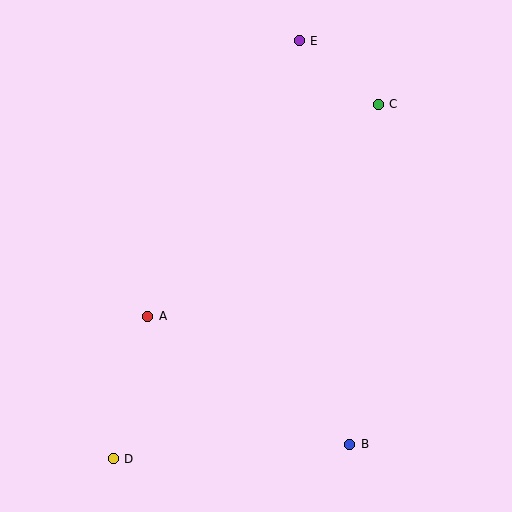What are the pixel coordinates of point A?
Point A is at (148, 316).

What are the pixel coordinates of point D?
Point D is at (113, 459).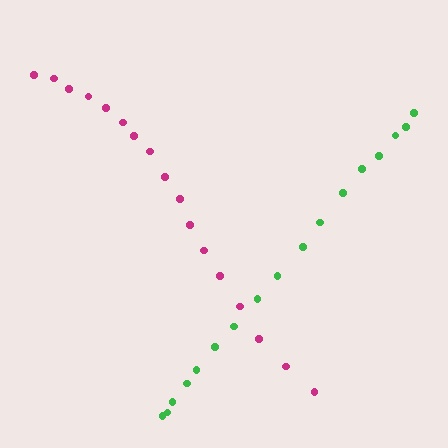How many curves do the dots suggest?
There are 2 distinct paths.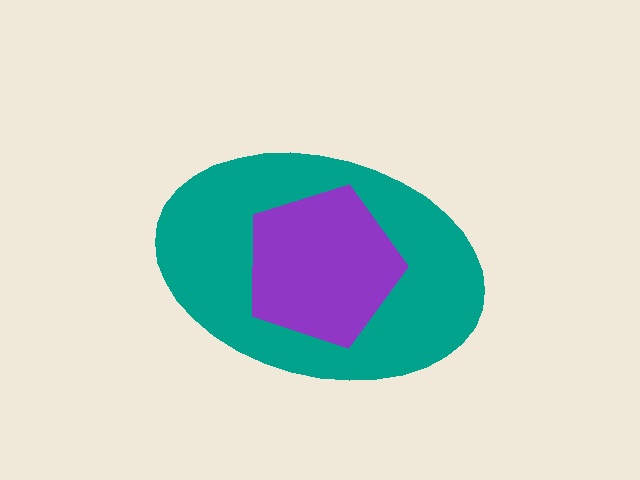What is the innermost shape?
The purple pentagon.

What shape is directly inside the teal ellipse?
The purple pentagon.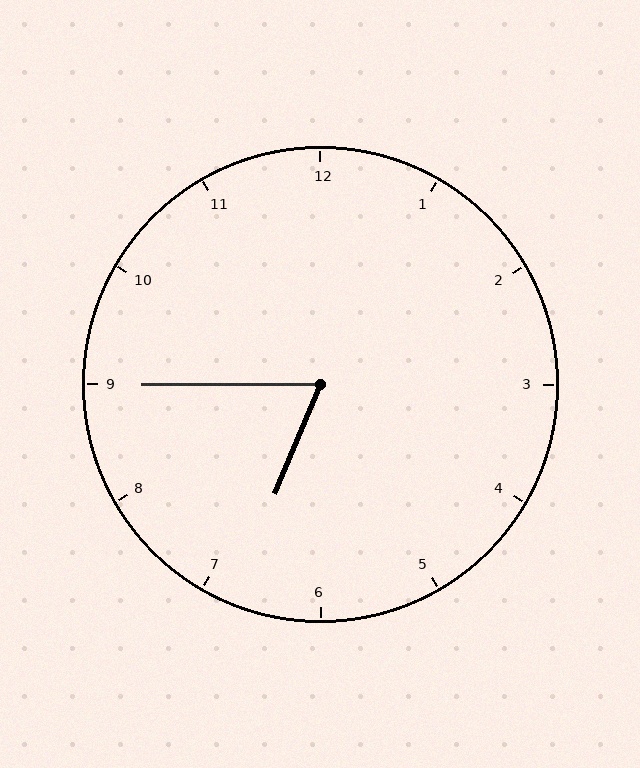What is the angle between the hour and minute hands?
Approximately 68 degrees.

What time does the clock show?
6:45.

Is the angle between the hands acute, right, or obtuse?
It is acute.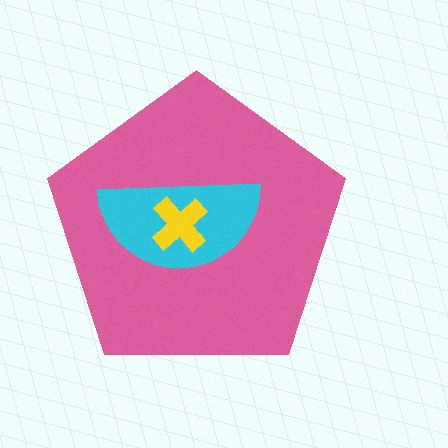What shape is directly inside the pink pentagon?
The cyan semicircle.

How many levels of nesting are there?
3.